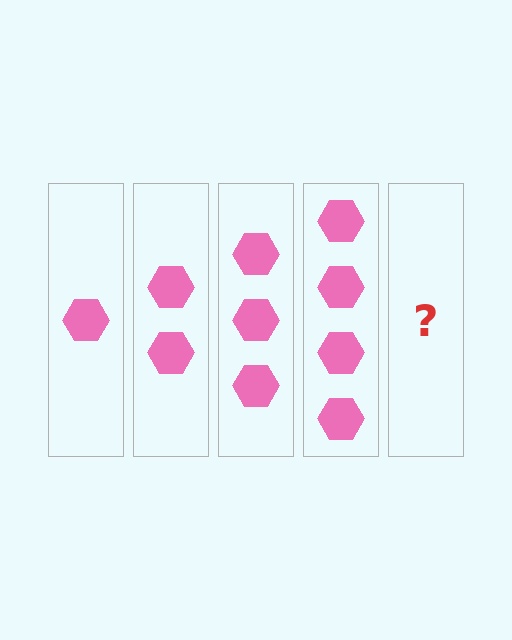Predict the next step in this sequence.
The next step is 5 hexagons.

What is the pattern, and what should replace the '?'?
The pattern is that each step adds one more hexagon. The '?' should be 5 hexagons.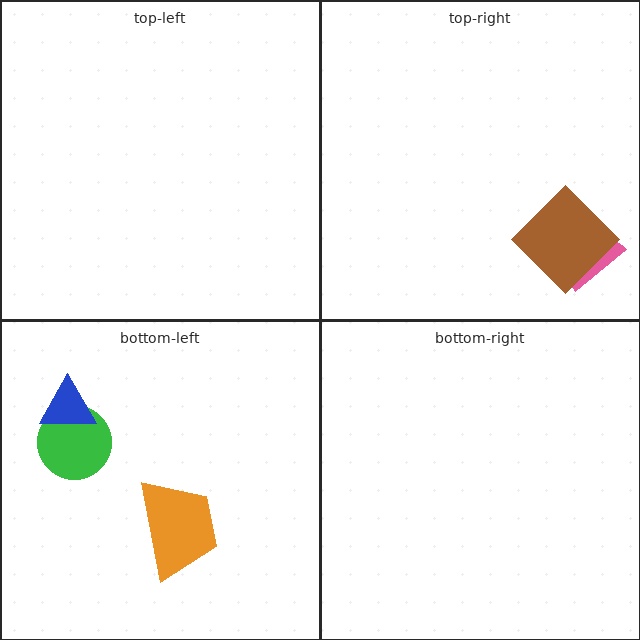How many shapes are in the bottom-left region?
3.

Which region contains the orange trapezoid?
The bottom-left region.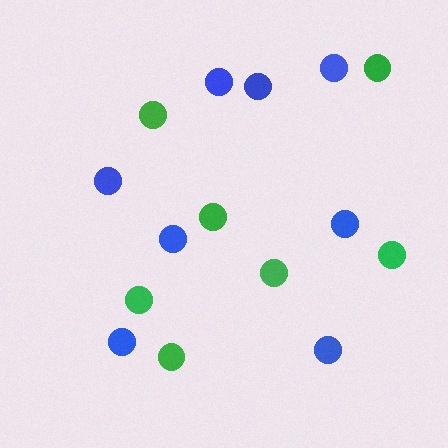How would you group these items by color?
There are 2 groups: one group of blue circles (8) and one group of green circles (7).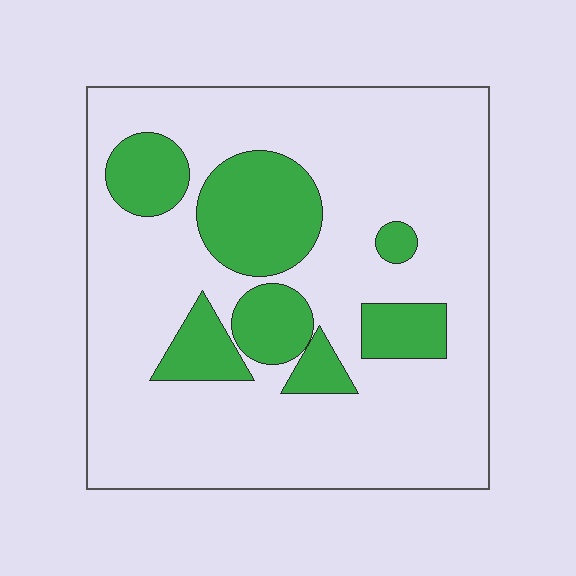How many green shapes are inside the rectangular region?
7.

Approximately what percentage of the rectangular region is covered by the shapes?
Approximately 25%.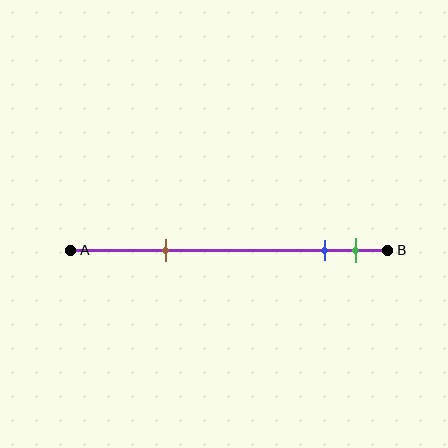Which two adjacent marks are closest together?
The blue and green marks are the closest adjacent pair.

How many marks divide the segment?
There are 3 marks dividing the segment.